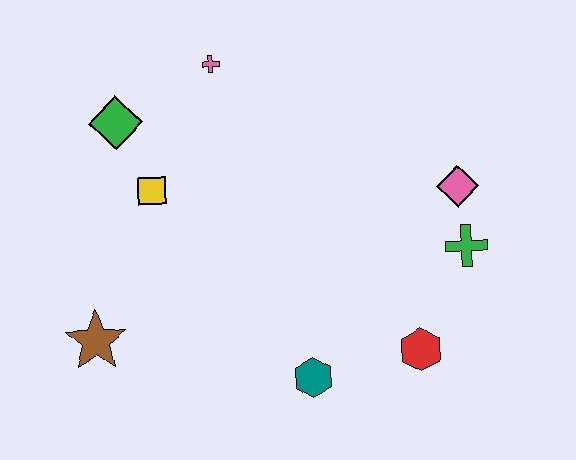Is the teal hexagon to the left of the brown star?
No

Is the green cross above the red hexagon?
Yes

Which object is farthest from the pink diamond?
The brown star is farthest from the pink diamond.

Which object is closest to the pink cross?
The green diamond is closest to the pink cross.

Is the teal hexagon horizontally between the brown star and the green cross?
Yes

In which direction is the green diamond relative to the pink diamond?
The green diamond is to the left of the pink diamond.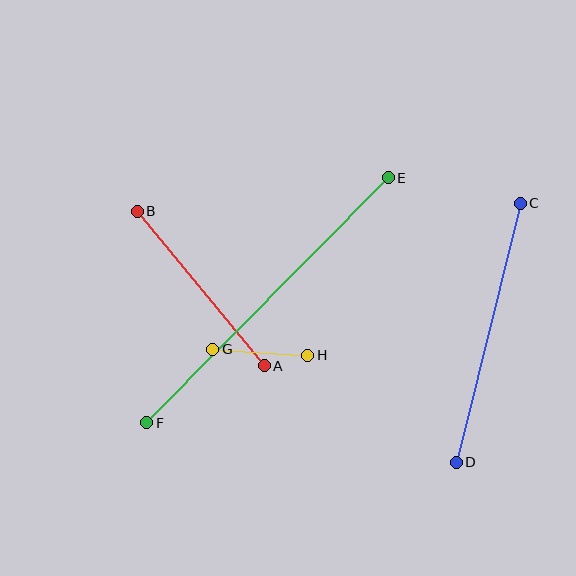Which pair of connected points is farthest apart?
Points E and F are farthest apart.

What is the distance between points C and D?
The distance is approximately 267 pixels.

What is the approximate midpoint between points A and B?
The midpoint is at approximately (201, 289) pixels.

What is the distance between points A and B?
The distance is approximately 200 pixels.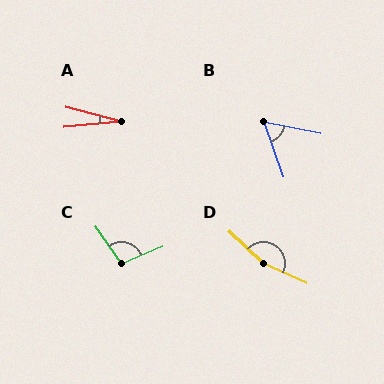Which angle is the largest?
D, at approximately 161 degrees.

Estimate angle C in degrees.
Approximately 102 degrees.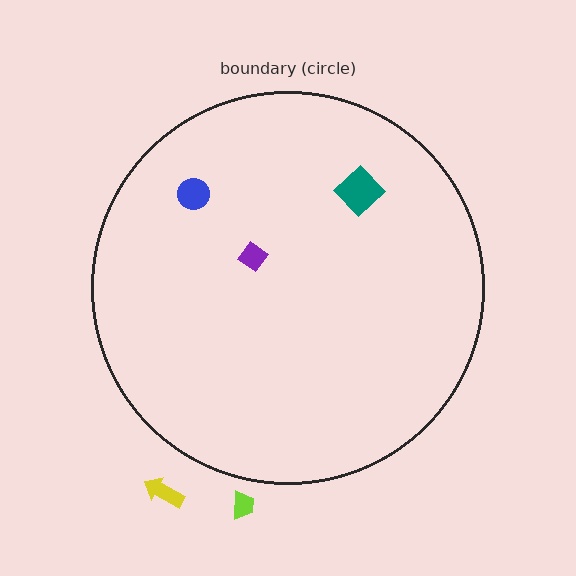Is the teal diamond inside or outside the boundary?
Inside.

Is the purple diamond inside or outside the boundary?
Inside.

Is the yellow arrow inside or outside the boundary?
Outside.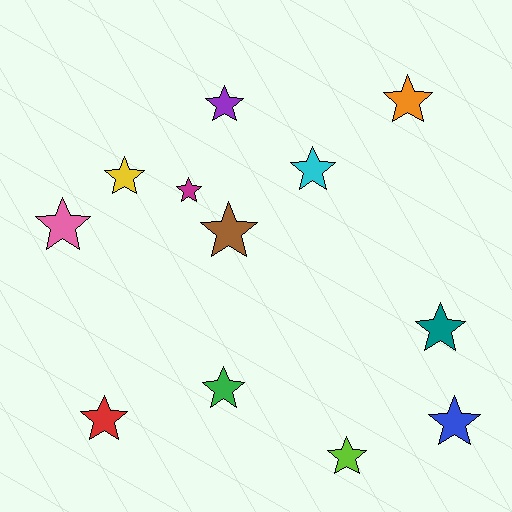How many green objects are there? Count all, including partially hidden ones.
There is 1 green object.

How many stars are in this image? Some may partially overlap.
There are 12 stars.